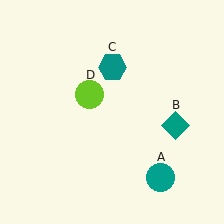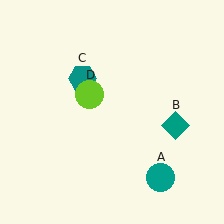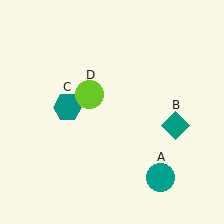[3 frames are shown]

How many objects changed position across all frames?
1 object changed position: teal hexagon (object C).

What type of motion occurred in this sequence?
The teal hexagon (object C) rotated counterclockwise around the center of the scene.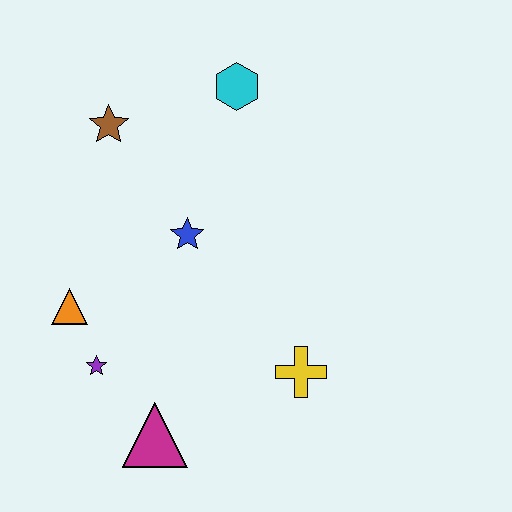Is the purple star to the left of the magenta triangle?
Yes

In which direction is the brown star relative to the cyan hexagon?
The brown star is to the left of the cyan hexagon.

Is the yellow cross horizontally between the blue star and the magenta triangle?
No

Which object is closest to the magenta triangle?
The purple star is closest to the magenta triangle.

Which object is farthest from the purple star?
The cyan hexagon is farthest from the purple star.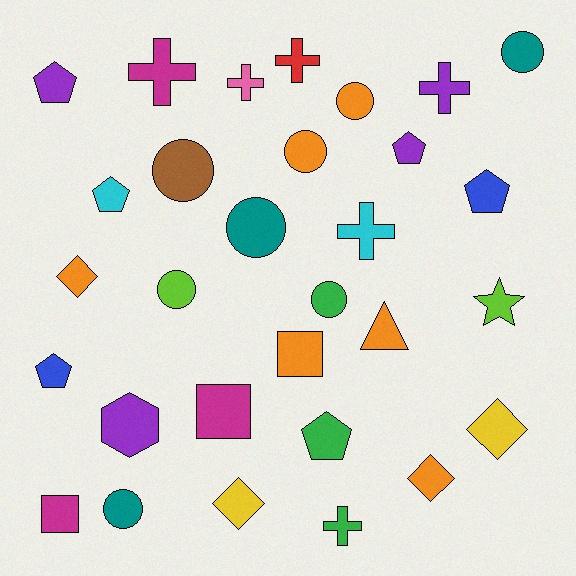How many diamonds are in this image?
There are 4 diamonds.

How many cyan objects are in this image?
There are 2 cyan objects.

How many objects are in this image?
There are 30 objects.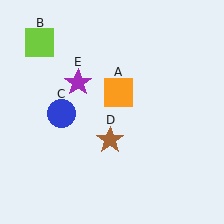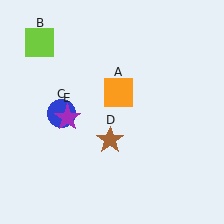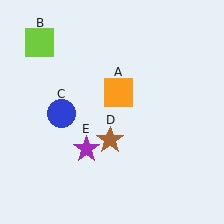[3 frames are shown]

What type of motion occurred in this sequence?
The purple star (object E) rotated counterclockwise around the center of the scene.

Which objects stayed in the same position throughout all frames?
Orange square (object A) and lime square (object B) and blue circle (object C) and brown star (object D) remained stationary.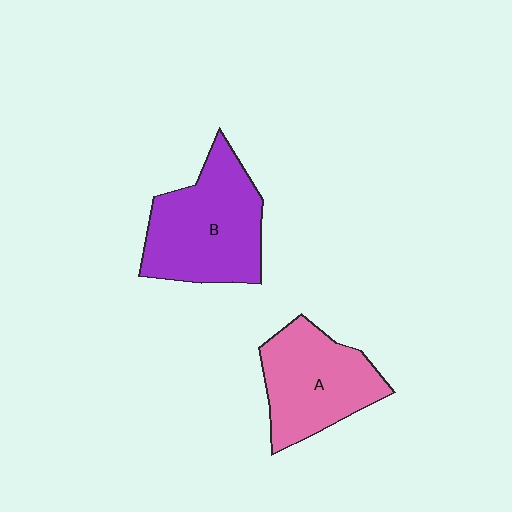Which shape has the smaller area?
Shape A (pink).